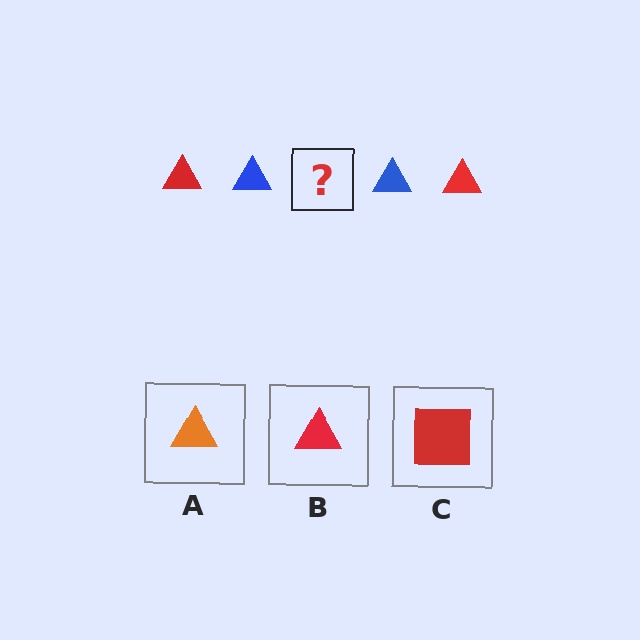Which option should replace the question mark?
Option B.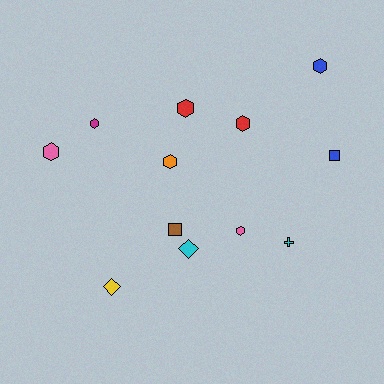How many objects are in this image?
There are 12 objects.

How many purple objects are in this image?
There are no purple objects.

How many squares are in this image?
There are 2 squares.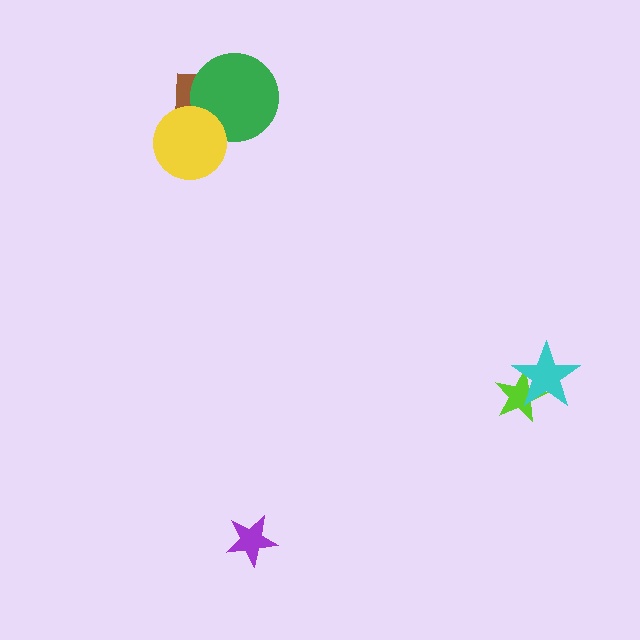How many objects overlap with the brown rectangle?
2 objects overlap with the brown rectangle.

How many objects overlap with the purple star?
0 objects overlap with the purple star.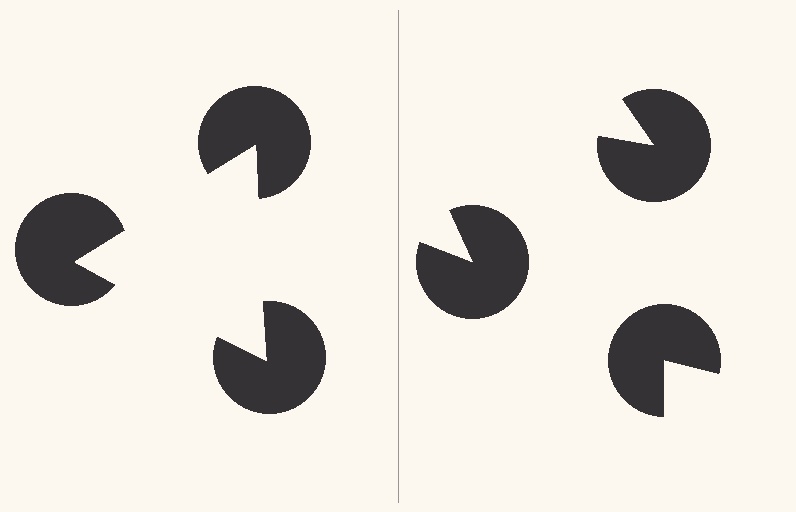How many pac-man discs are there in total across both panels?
6 — 3 on each side.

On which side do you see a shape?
An illusory triangle appears on the left side. On the right side the wedge cuts are rotated, so no coherent shape forms.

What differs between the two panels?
The pac-man discs are positioned identically on both sides; only the wedge orientations differ. On the left they align to a triangle; on the right they are misaligned.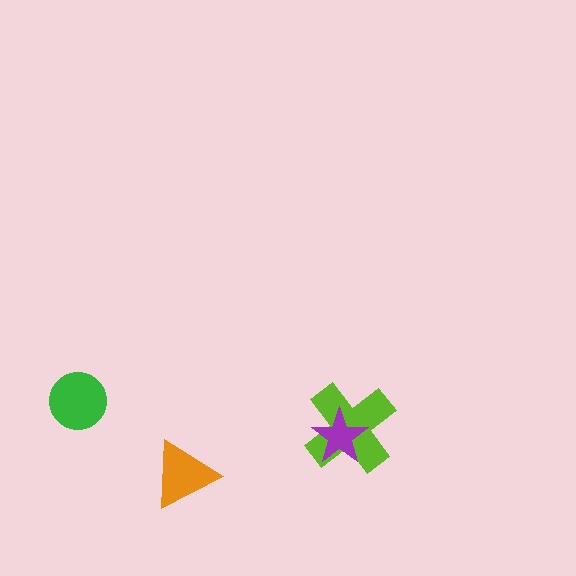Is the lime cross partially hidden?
Yes, it is partially covered by another shape.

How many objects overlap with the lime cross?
1 object overlaps with the lime cross.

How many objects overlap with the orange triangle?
0 objects overlap with the orange triangle.